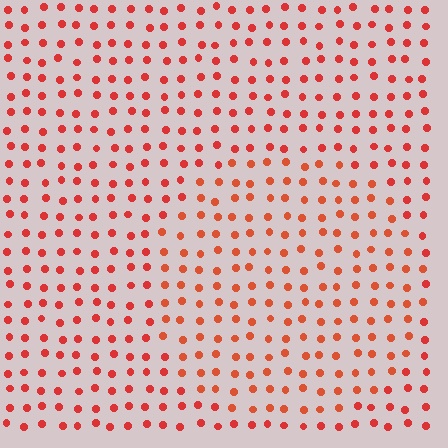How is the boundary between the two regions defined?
The boundary is defined purely by a slight shift in hue (about 13 degrees). Spacing, size, and orientation are identical on both sides.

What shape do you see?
I see a circle.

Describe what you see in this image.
The image is filled with small red elements in a uniform arrangement. A circle-shaped region is visible where the elements are tinted to a slightly different hue, forming a subtle color boundary.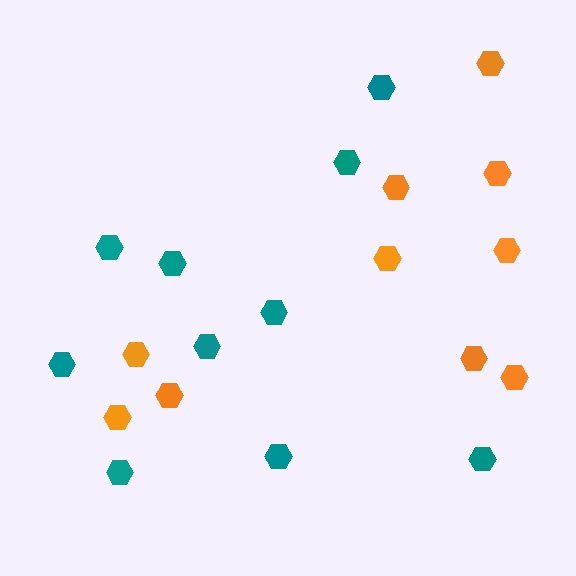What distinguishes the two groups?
There are 2 groups: one group of teal hexagons (10) and one group of orange hexagons (10).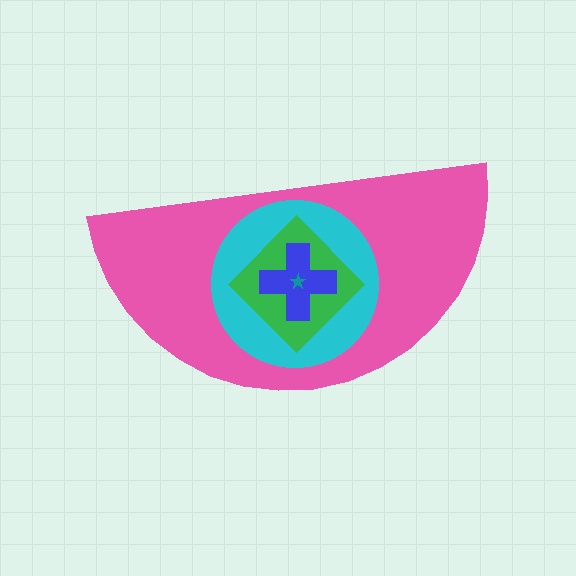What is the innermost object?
The teal star.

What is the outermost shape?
The pink semicircle.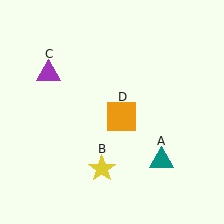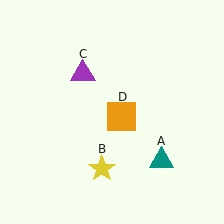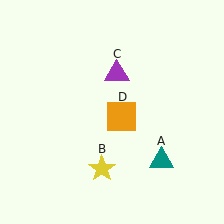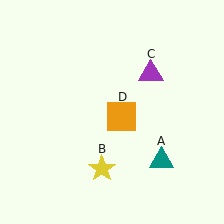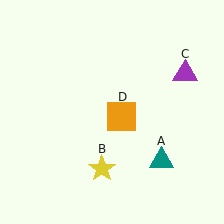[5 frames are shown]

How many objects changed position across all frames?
1 object changed position: purple triangle (object C).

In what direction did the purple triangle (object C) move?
The purple triangle (object C) moved right.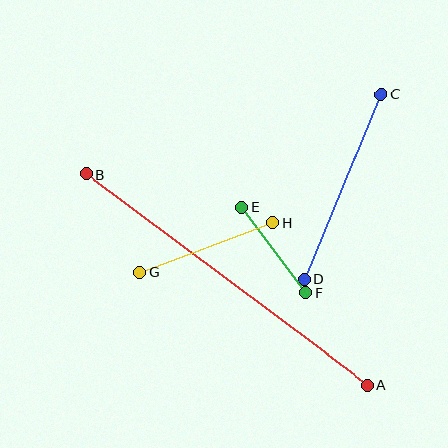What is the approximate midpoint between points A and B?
The midpoint is at approximately (227, 280) pixels.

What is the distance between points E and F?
The distance is approximately 107 pixels.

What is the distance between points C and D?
The distance is approximately 201 pixels.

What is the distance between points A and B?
The distance is approximately 351 pixels.